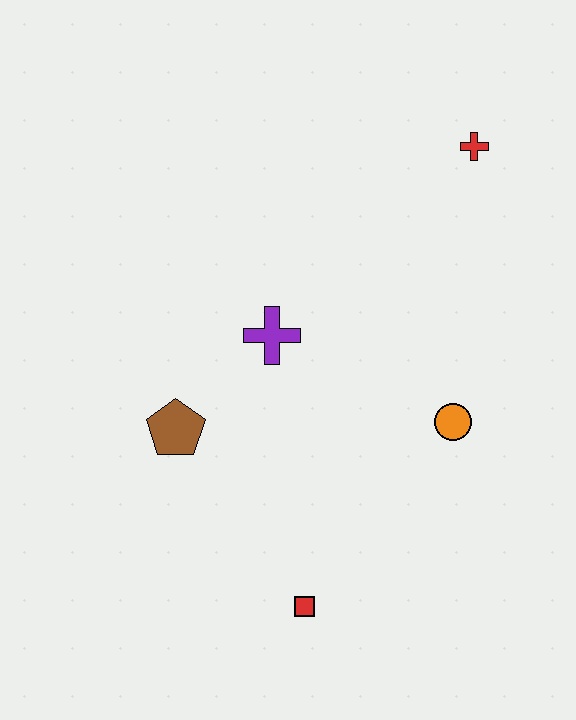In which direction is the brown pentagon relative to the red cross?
The brown pentagon is to the left of the red cross.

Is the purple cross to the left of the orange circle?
Yes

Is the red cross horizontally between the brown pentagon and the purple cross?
No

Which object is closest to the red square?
The brown pentagon is closest to the red square.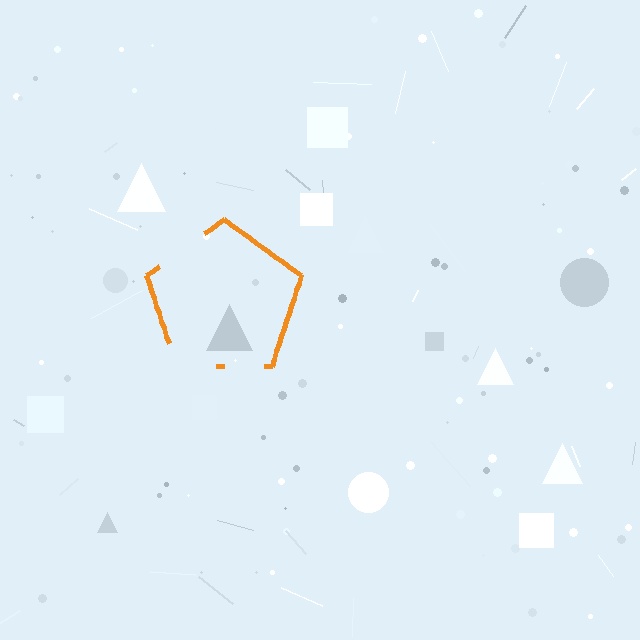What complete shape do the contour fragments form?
The contour fragments form a pentagon.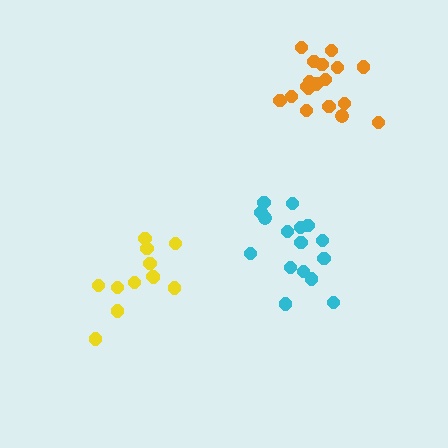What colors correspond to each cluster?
The clusters are colored: yellow, cyan, orange.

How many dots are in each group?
Group 1: 12 dots, Group 2: 16 dots, Group 3: 18 dots (46 total).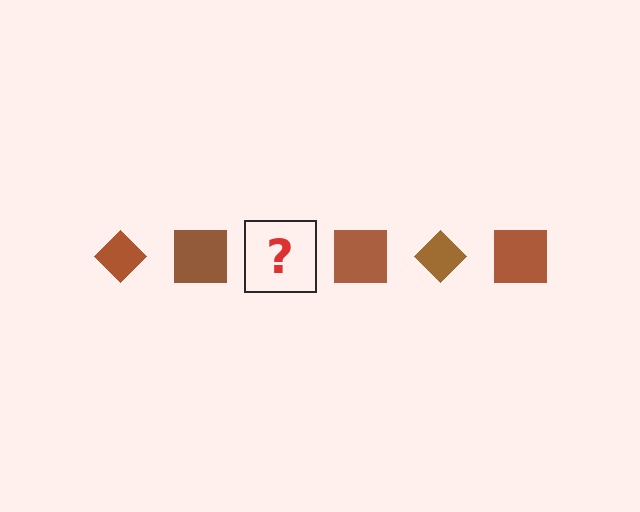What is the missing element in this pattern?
The missing element is a brown diamond.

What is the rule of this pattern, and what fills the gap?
The rule is that the pattern cycles through diamond, square shapes in brown. The gap should be filled with a brown diamond.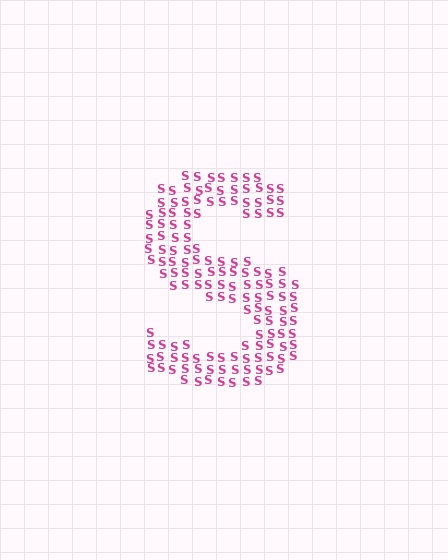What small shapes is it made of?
It is made of small letter S's.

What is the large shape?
The large shape is the letter S.